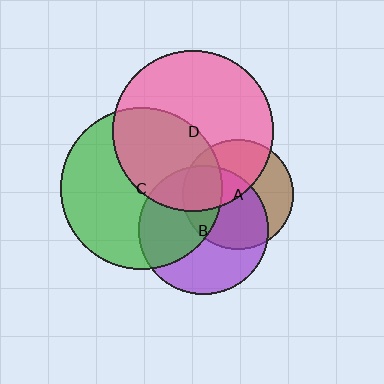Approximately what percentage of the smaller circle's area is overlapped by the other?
Approximately 40%.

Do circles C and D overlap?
Yes.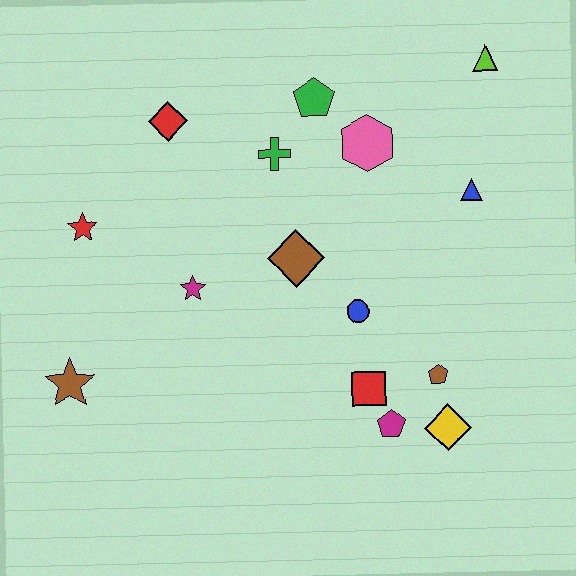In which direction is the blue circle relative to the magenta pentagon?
The blue circle is above the magenta pentagon.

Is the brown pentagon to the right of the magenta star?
Yes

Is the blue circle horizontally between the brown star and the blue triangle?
Yes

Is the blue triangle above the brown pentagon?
Yes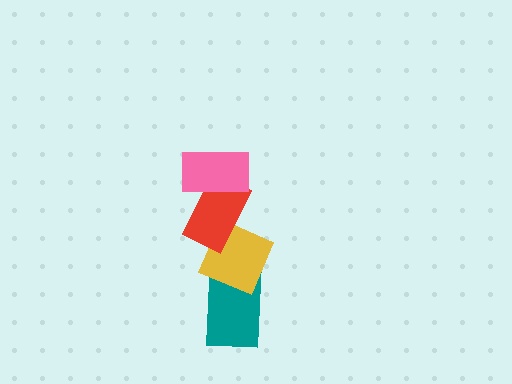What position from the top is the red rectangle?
The red rectangle is 2nd from the top.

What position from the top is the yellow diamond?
The yellow diamond is 3rd from the top.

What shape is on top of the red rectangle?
The pink rectangle is on top of the red rectangle.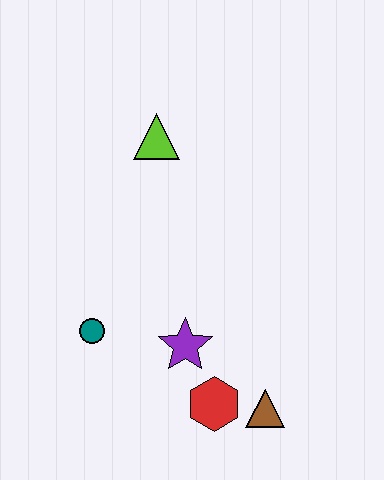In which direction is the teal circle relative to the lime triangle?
The teal circle is below the lime triangle.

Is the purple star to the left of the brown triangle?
Yes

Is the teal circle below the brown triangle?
No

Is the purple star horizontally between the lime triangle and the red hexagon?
Yes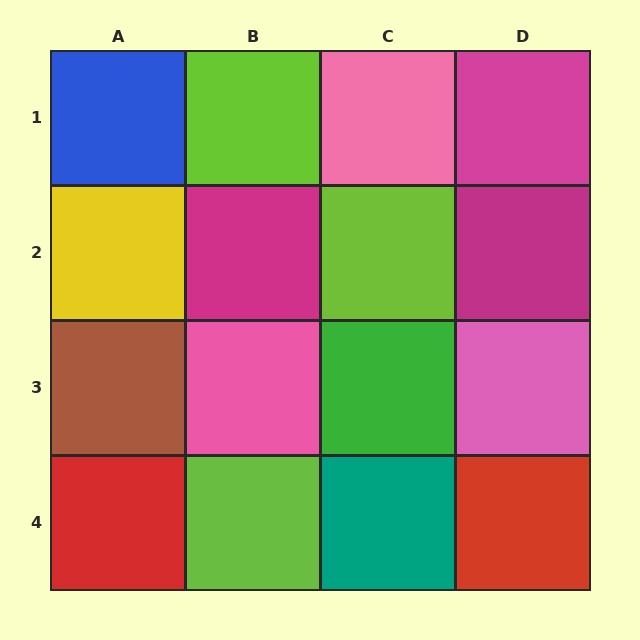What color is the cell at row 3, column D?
Pink.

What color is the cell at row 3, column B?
Pink.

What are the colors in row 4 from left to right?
Red, lime, teal, red.